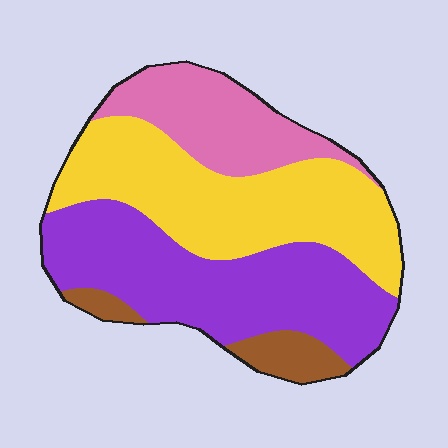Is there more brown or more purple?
Purple.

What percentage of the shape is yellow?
Yellow takes up between a third and a half of the shape.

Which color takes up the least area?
Brown, at roughly 5%.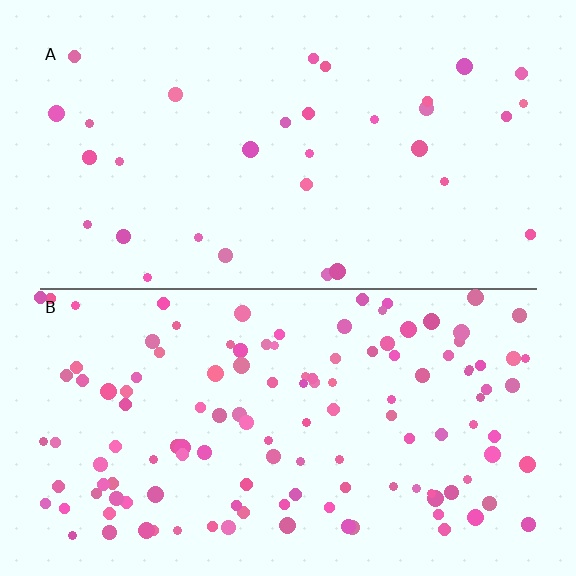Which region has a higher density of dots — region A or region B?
B (the bottom).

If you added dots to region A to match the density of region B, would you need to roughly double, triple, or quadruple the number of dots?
Approximately quadruple.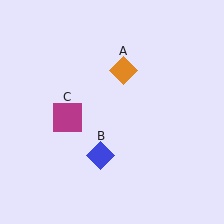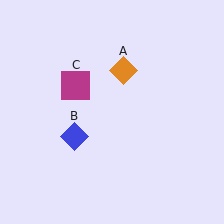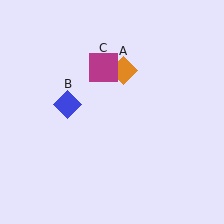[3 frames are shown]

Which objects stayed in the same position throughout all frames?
Orange diamond (object A) remained stationary.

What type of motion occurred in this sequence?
The blue diamond (object B), magenta square (object C) rotated clockwise around the center of the scene.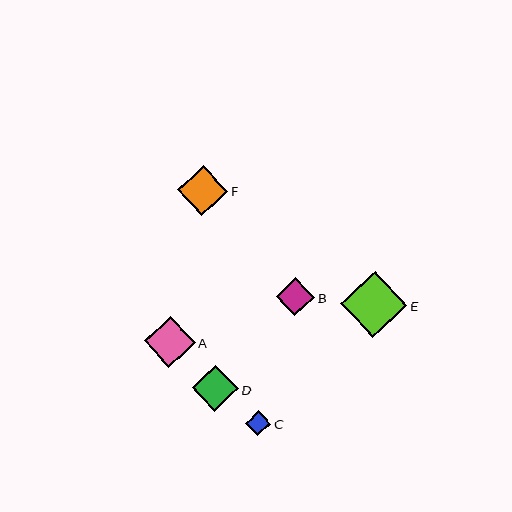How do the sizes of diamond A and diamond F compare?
Diamond A and diamond F are approximately the same size.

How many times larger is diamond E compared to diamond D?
Diamond E is approximately 1.4 times the size of diamond D.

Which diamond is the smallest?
Diamond C is the smallest with a size of approximately 25 pixels.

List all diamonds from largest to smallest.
From largest to smallest: E, A, F, D, B, C.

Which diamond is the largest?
Diamond E is the largest with a size of approximately 67 pixels.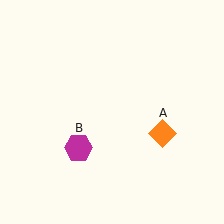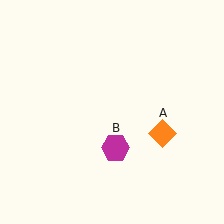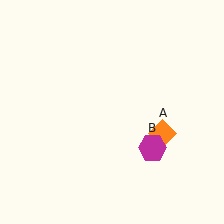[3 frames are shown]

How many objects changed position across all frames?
1 object changed position: magenta hexagon (object B).